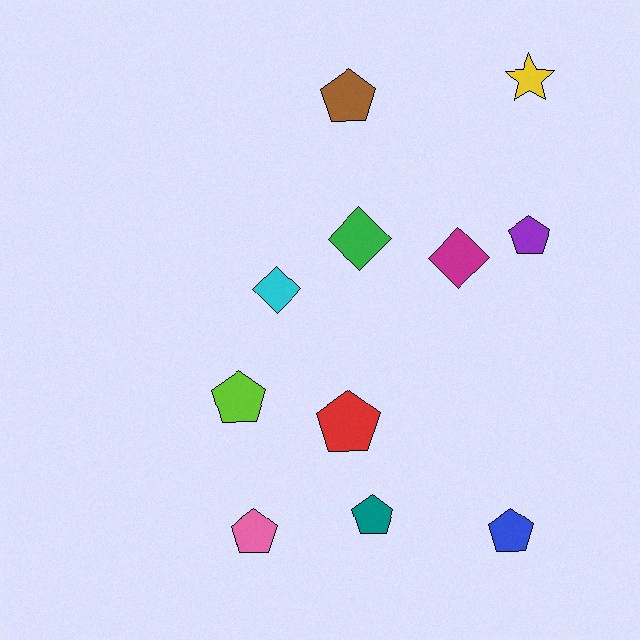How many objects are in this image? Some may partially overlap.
There are 11 objects.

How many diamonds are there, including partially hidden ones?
There are 3 diamonds.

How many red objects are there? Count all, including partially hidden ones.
There is 1 red object.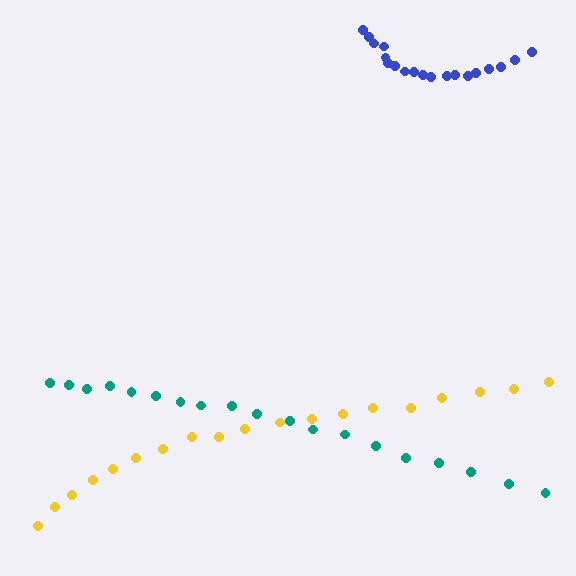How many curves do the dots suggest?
There are 3 distinct paths.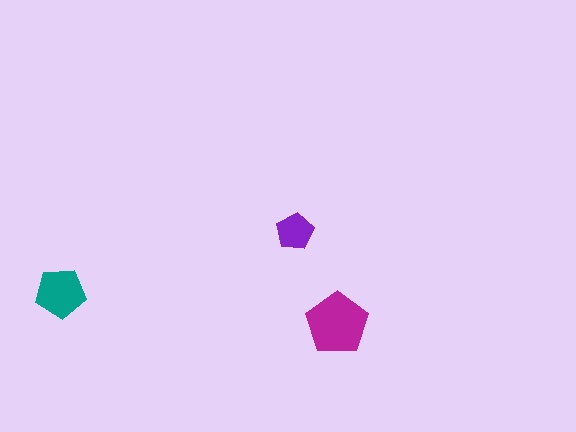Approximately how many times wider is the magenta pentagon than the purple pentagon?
About 1.5 times wider.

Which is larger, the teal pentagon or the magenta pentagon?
The magenta one.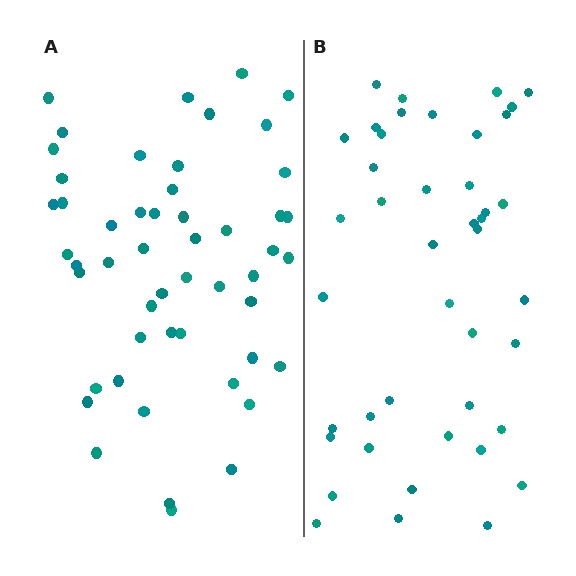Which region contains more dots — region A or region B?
Region A (the left region) has more dots.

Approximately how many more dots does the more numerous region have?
Region A has roughly 8 or so more dots than region B.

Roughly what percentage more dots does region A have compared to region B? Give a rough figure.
About 20% more.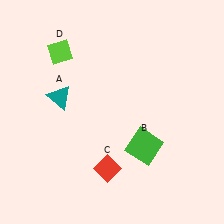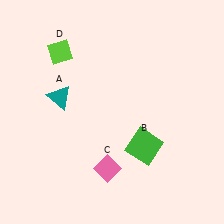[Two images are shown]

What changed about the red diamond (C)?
In Image 1, C is red. In Image 2, it changed to pink.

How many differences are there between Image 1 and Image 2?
There is 1 difference between the two images.